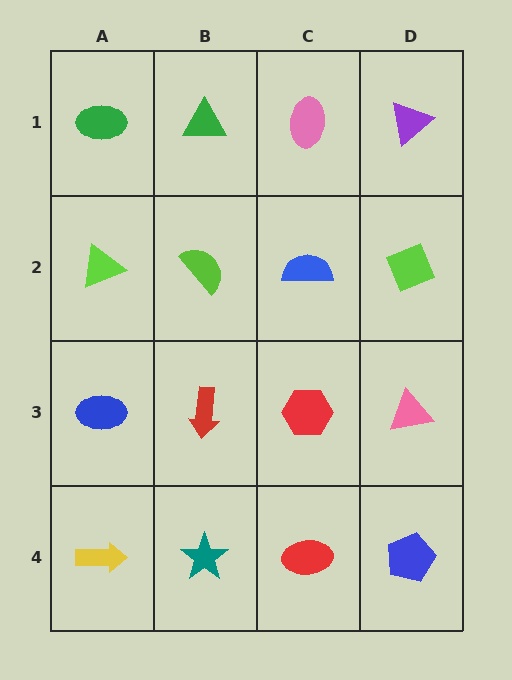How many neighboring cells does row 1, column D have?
2.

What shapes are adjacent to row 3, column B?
A lime semicircle (row 2, column B), a teal star (row 4, column B), a blue ellipse (row 3, column A), a red hexagon (row 3, column C).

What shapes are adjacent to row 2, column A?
A green ellipse (row 1, column A), a blue ellipse (row 3, column A), a lime semicircle (row 2, column B).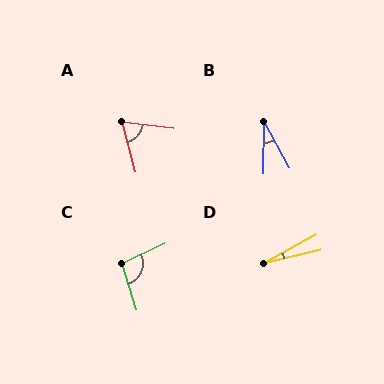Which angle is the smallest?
D, at approximately 16 degrees.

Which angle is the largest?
C, at approximately 98 degrees.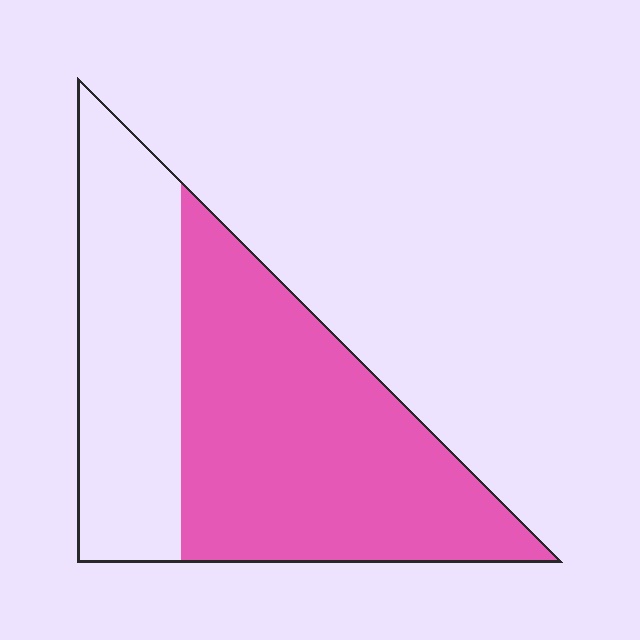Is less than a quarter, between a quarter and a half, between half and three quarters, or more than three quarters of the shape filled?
Between half and three quarters.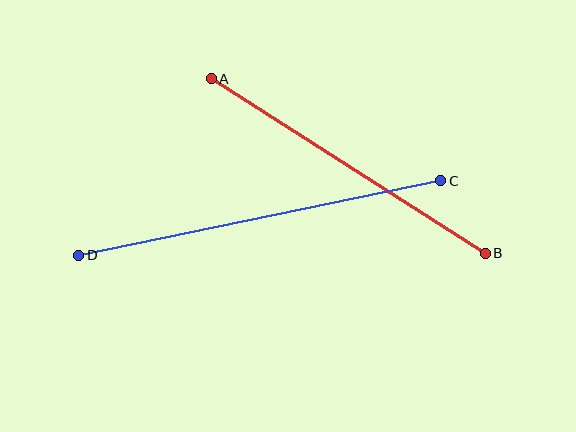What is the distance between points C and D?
The distance is approximately 370 pixels.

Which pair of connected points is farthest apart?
Points C and D are farthest apart.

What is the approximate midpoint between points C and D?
The midpoint is at approximately (260, 218) pixels.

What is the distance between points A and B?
The distance is approximately 324 pixels.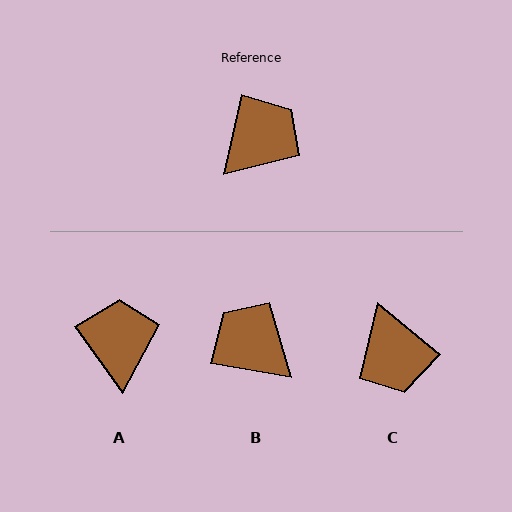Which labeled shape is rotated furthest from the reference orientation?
C, about 117 degrees away.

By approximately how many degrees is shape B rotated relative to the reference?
Approximately 92 degrees counter-clockwise.